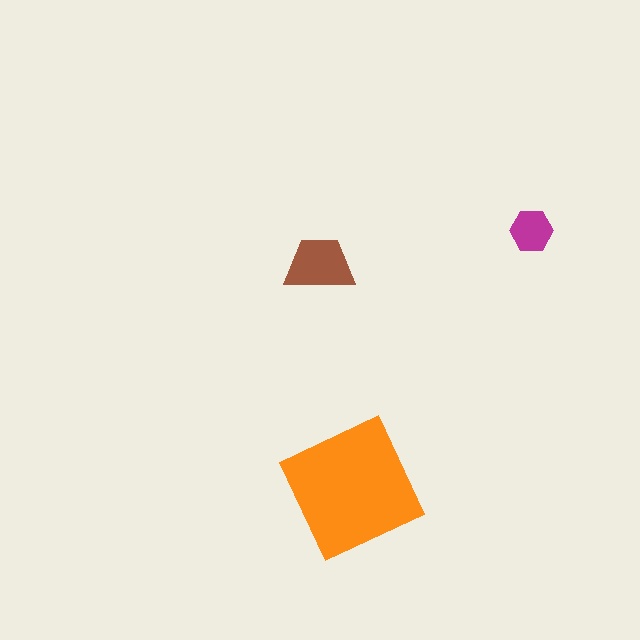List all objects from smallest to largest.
The magenta hexagon, the brown trapezoid, the orange square.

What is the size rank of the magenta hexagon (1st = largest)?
3rd.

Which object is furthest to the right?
The magenta hexagon is rightmost.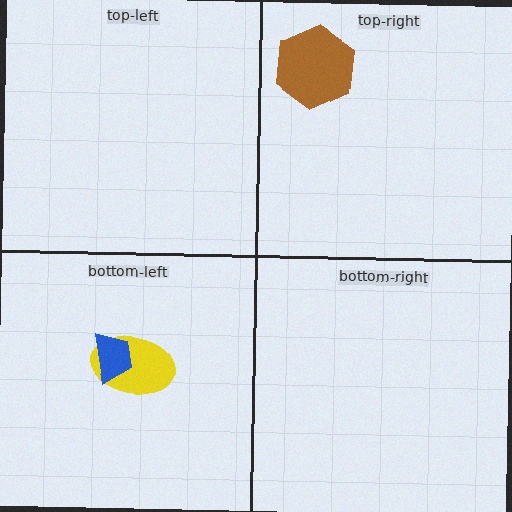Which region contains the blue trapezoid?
The bottom-left region.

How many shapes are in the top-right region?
1.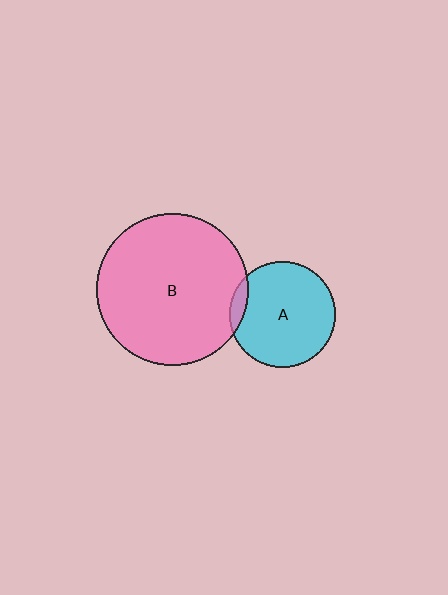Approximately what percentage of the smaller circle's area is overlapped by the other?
Approximately 10%.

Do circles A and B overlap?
Yes.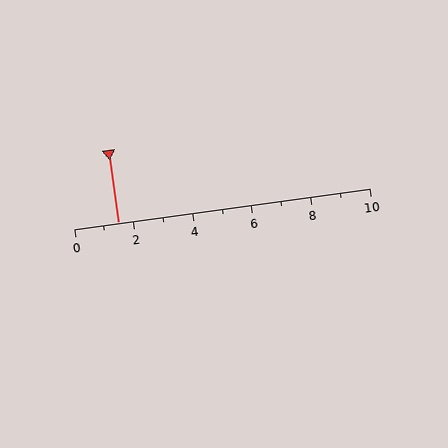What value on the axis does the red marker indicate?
The marker indicates approximately 1.5.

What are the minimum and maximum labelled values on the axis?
The axis runs from 0 to 10.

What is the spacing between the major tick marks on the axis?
The major ticks are spaced 2 apart.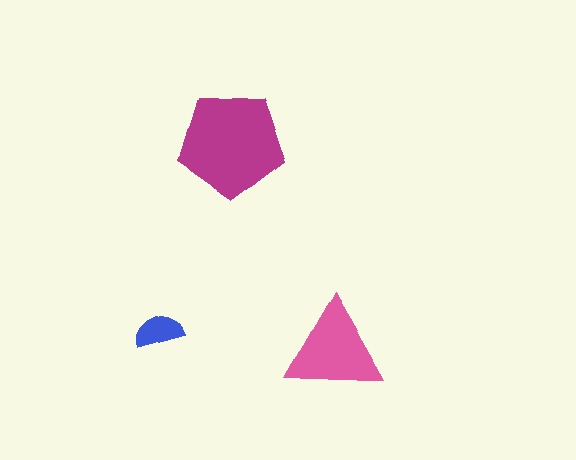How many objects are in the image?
There are 3 objects in the image.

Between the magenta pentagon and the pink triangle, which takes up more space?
The magenta pentagon.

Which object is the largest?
The magenta pentagon.